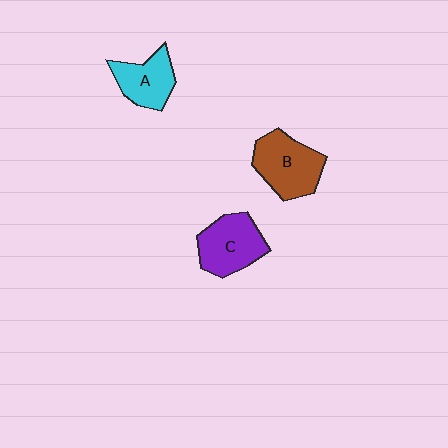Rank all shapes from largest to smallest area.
From largest to smallest: B (brown), C (purple), A (cyan).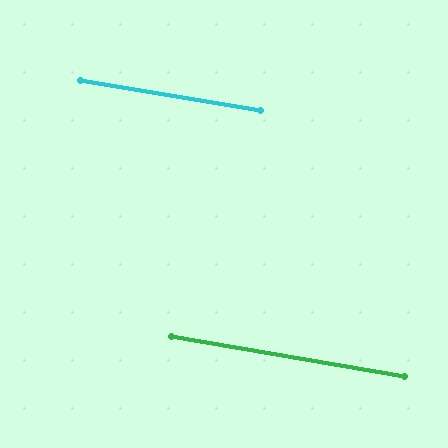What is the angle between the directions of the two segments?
Approximately 0 degrees.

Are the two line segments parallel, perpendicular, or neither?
Parallel — their directions differ by only 0.1°.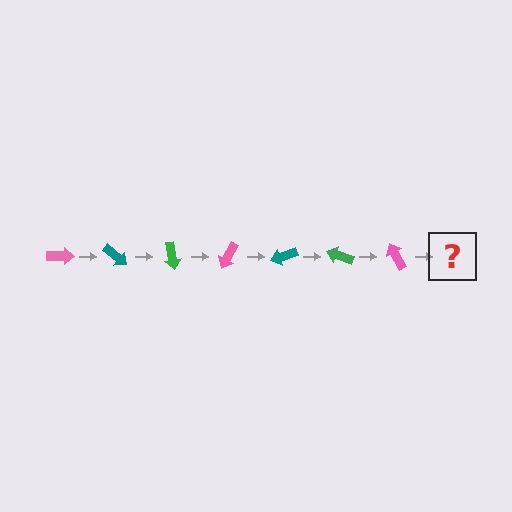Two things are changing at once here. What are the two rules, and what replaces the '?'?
The two rules are that it rotates 40 degrees each step and the color cycles through pink, teal, and green. The '?' should be a teal arrow, rotated 280 degrees from the start.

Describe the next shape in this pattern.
It should be a teal arrow, rotated 280 degrees from the start.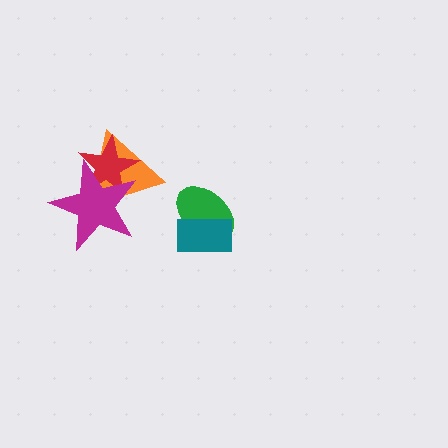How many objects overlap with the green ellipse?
1 object overlaps with the green ellipse.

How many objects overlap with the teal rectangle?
1 object overlaps with the teal rectangle.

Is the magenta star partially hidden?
No, no other shape covers it.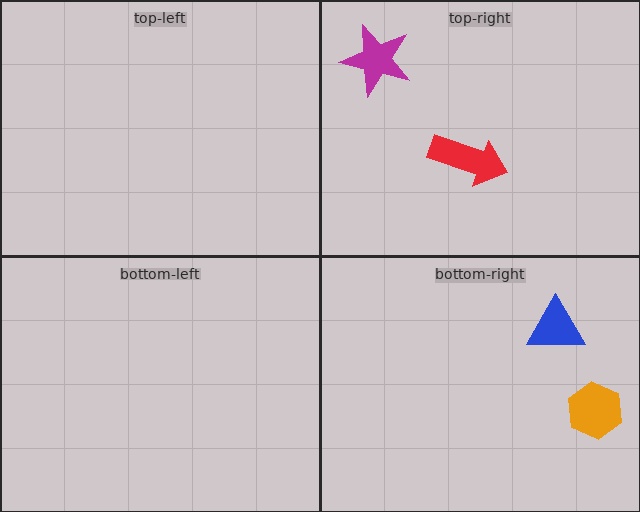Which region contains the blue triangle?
The bottom-right region.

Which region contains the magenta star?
The top-right region.